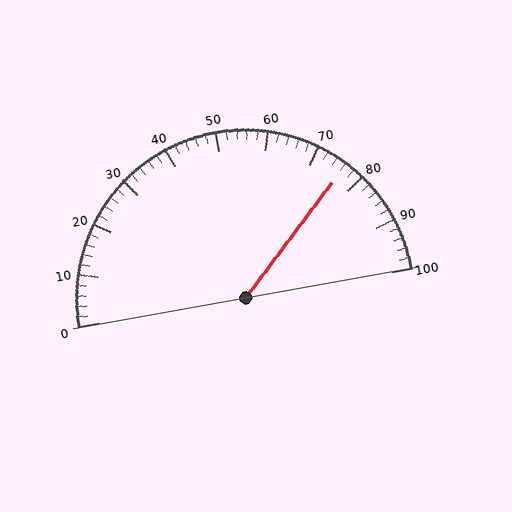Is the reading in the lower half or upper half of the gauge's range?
The reading is in the upper half of the range (0 to 100).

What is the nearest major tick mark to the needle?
The nearest major tick mark is 80.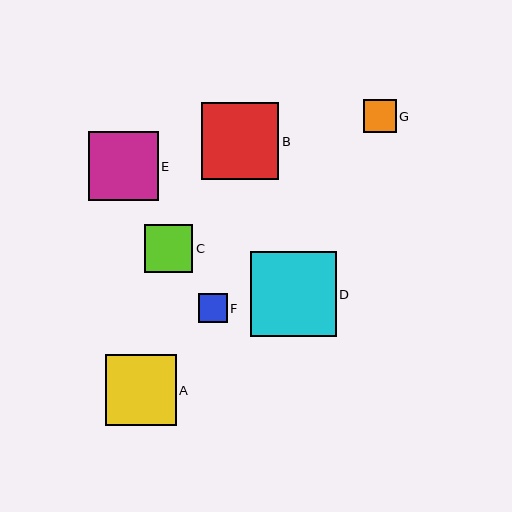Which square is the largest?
Square D is the largest with a size of approximately 86 pixels.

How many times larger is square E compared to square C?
Square E is approximately 1.4 times the size of square C.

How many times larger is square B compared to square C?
Square B is approximately 1.6 times the size of square C.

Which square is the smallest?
Square F is the smallest with a size of approximately 29 pixels.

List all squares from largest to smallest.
From largest to smallest: D, B, A, E, C, G, F.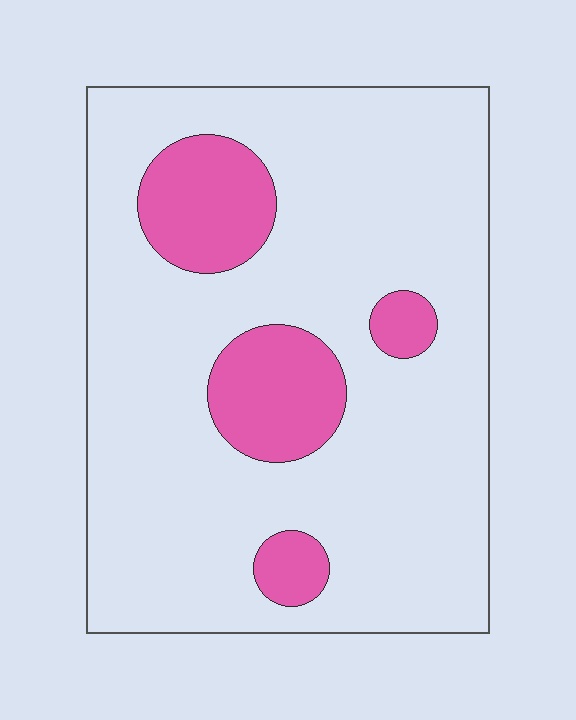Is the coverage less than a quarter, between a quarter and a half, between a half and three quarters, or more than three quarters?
Less than a quarter.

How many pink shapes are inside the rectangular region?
4.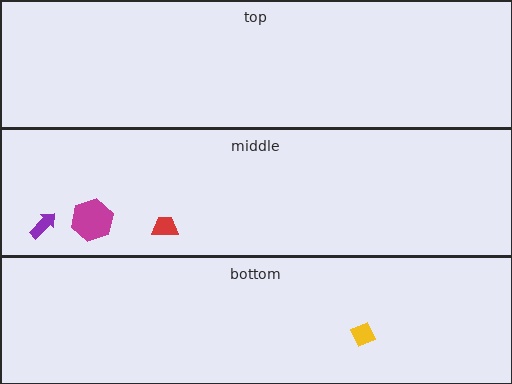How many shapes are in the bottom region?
1.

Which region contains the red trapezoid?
The middle region.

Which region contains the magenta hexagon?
The middle region.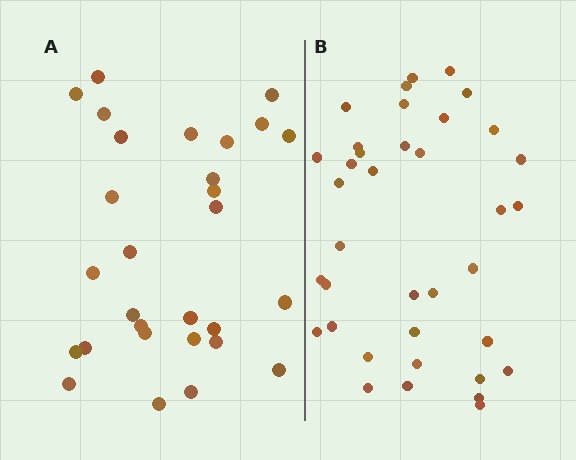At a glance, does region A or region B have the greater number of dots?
Region B (the right region) has more dots.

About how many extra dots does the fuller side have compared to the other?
Region B has roughly 8 or so more dots than region A.